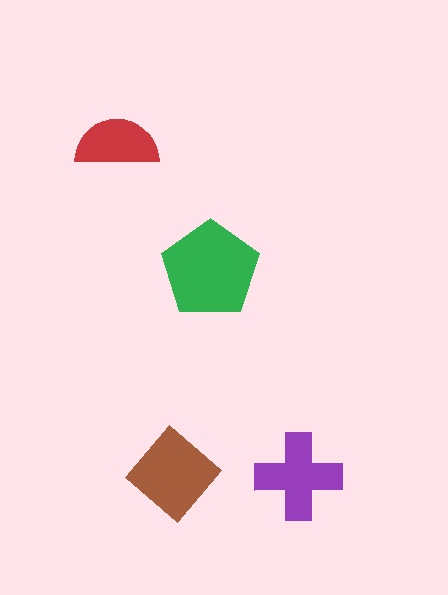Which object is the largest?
The green pentagon.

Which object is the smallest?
The red semicircle.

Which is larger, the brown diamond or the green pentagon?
The green pentagon.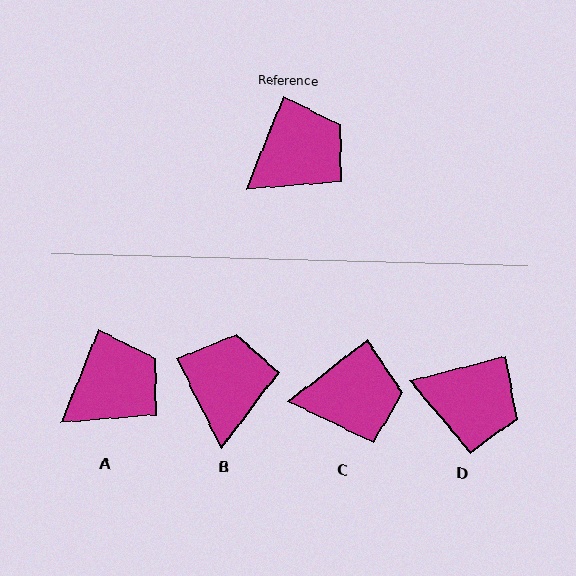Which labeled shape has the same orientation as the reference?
A.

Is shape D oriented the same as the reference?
No, it is off by about 54 degrees.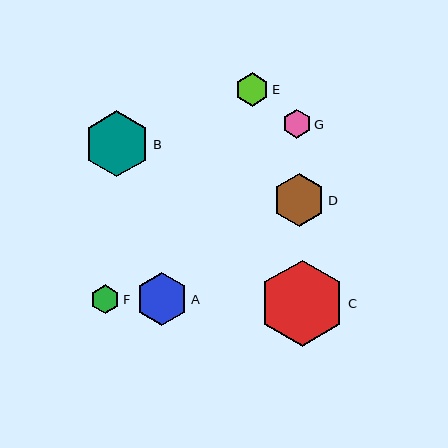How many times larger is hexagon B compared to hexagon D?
Hexagon B is approximately 1.3 times the size of hexagon D.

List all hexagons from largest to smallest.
From largest to smallest: C, B, A, D, E, F, G.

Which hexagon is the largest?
Hexagon C is the largest with a size of approximately 86 pixels.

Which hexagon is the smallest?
Hexagon G is the smallest with a size of approximately 29 pixels.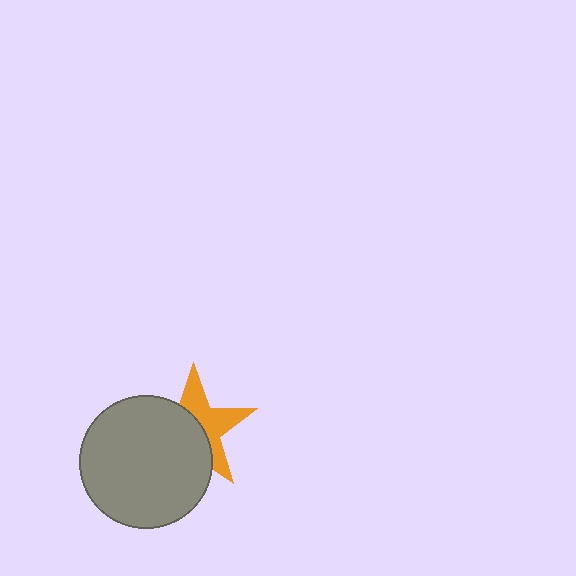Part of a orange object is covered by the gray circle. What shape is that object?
It is a star.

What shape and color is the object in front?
The object in front is a gray circle.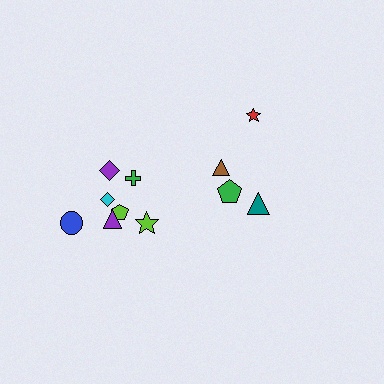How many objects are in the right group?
There are 4 objects.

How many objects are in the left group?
There are 7 objects.